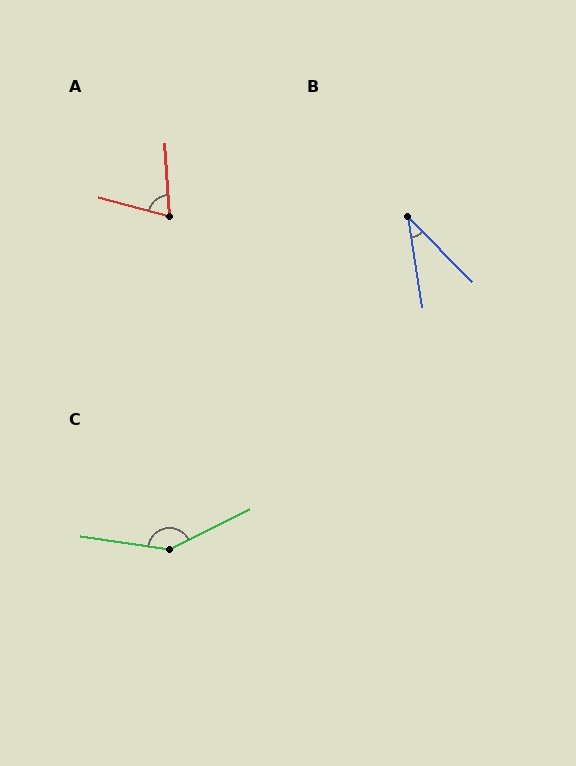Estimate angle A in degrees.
Approximately 71 degrees.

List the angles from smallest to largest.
B (36°), A (71°), C (146°).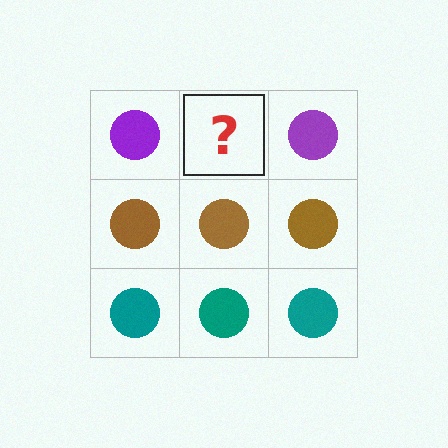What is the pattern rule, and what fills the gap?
The rule is that each row has a consistent color. The gap should be filled with a purple circle.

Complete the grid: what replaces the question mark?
The question mark should be replaced with a purple circle.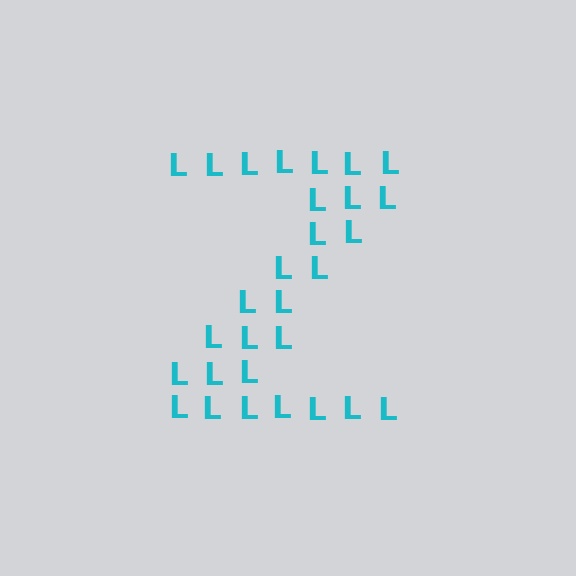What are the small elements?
The small elements are letter L's.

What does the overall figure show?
The overall figure shows the letter Z.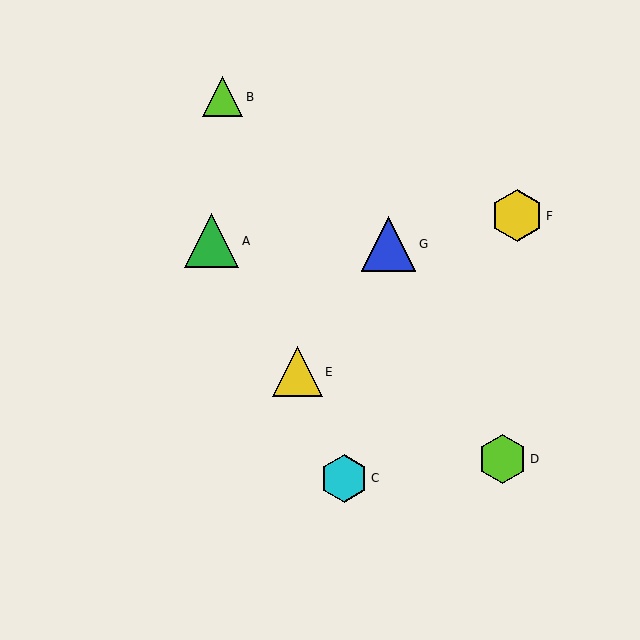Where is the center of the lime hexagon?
The center of the lime hexagon is at (503, 459).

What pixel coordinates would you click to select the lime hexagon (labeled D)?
Click at (503, 459) to select the lime hexagon D.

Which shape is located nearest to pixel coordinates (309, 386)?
The yellow triangle (labeled E) at (297, 372) is nearest to that location.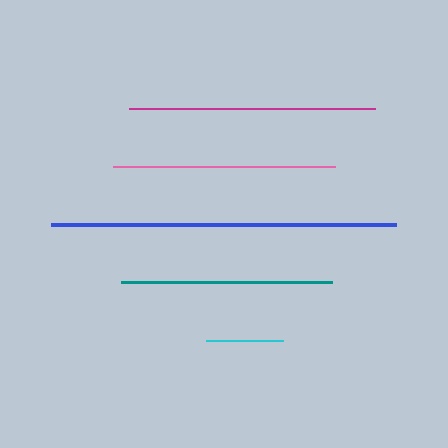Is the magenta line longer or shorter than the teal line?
The magenta line is longer than the teal line.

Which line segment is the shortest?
The cyan line is the shortest at approximately 76 pixels.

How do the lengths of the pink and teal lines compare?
The pink and teal lines are approximately the same length.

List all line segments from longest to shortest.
From longest to shortest: blue, magenta, pink, teal, cyan.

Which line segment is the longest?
The blue line is the longest at approximately 346 pixels.